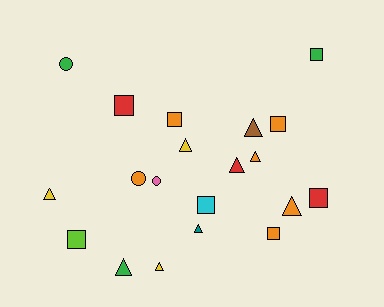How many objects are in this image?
There are 20 objects.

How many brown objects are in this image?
There is 1 brown object.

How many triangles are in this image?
There are 9 triangles.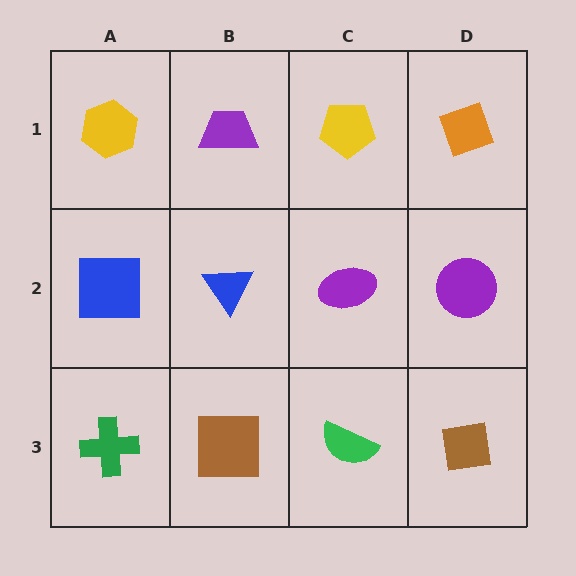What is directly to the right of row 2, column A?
A blue triangle.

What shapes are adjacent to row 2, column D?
An orange diamond (row 1, column D), a brown square (row 3, column D), a purple ellipse (row 2, column C).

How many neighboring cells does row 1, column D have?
2.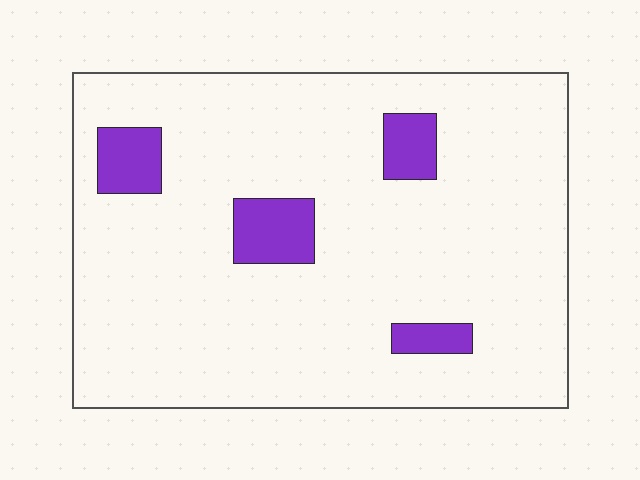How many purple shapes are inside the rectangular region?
4.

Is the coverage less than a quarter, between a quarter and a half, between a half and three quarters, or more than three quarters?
Less than a quarter.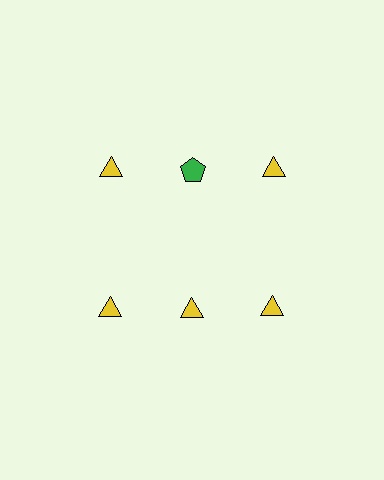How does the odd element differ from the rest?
It differs in both color (green instead of yellow) and shape (pentagon instead of triangle).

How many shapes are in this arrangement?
There are 6 shapes arranged in a grid pattern.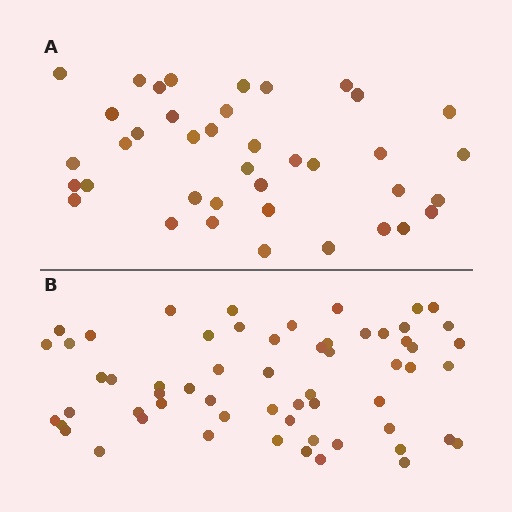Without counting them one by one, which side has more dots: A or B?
Region B (the bottom region) has more dots.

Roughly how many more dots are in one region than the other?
Region B has approximately 20 more dots than region A.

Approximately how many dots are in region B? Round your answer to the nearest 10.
About 60 dots.